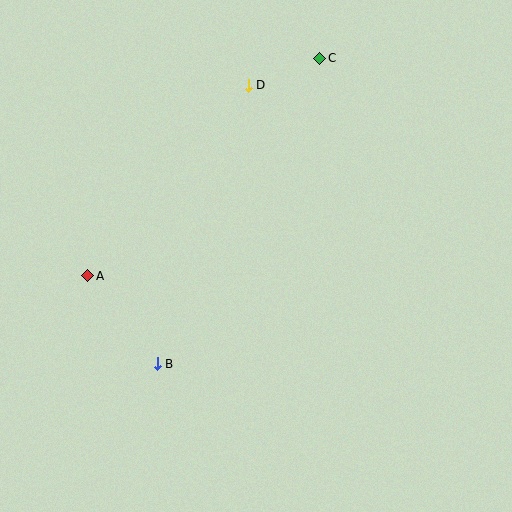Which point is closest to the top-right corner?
Point C is closest to the top-right corner.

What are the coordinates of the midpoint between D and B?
The midpoint between D and B is at (203, 225).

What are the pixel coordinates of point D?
Point D is at (248, 85).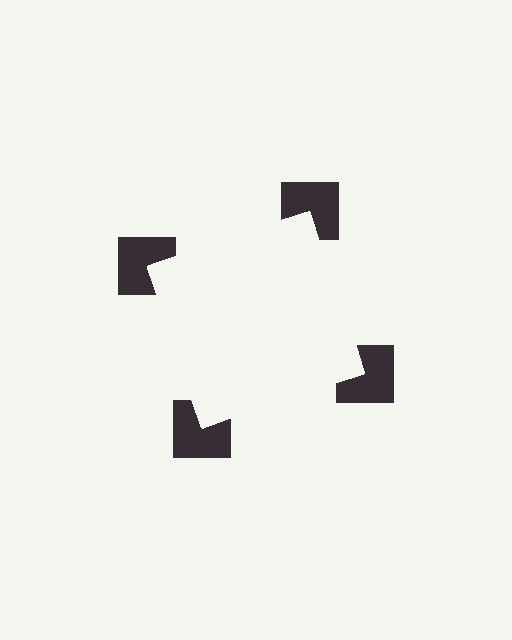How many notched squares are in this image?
There are 4 — one at each vertex of the illusory square.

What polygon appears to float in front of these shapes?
An illusory square — its edges are inferred from the aligned wedge cuts in the notched squares, not physically drawn.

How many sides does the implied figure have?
4 sides.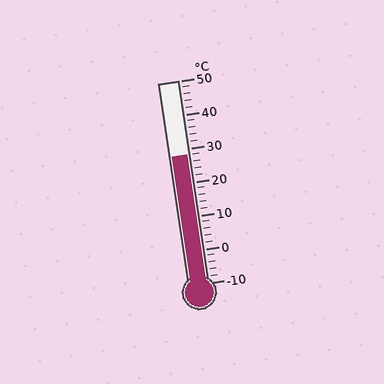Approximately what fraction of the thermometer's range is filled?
The thermometer is filled to approximately 65% of its range.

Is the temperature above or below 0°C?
The temperature is above 0°C.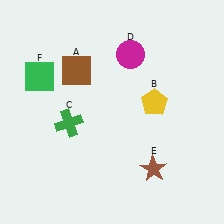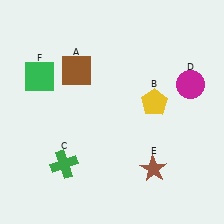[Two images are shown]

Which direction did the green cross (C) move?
The green cross (C) moved down.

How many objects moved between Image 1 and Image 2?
2 objects moved between the two images.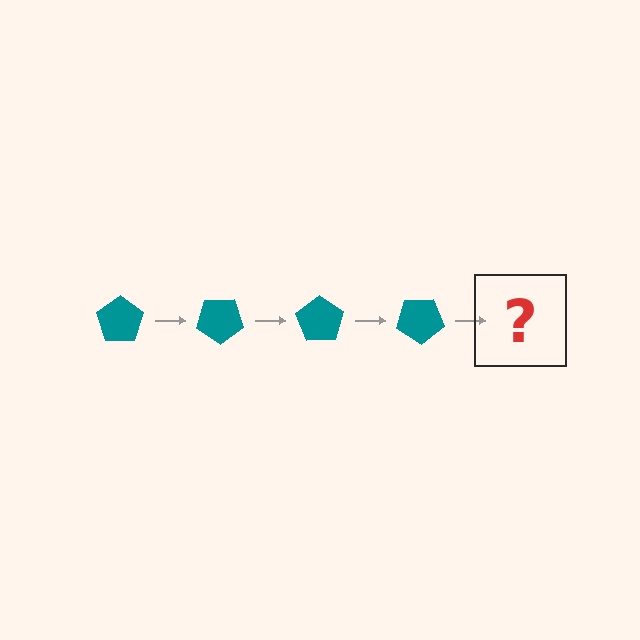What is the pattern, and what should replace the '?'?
The pattern is that the pentagon rotates 35 degrees each step. The '?' should be a teal pentagon rotated 140 degrees.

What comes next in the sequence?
The next element should be a teal pentagon rotated 140 degrees.